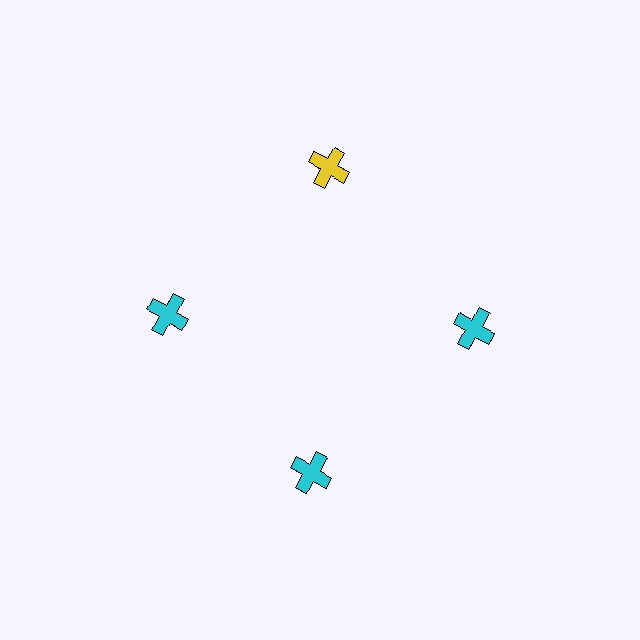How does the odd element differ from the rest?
It has a different color: yellow instead of cyan.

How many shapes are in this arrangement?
There are 4 shapes arranged in a ring pattern.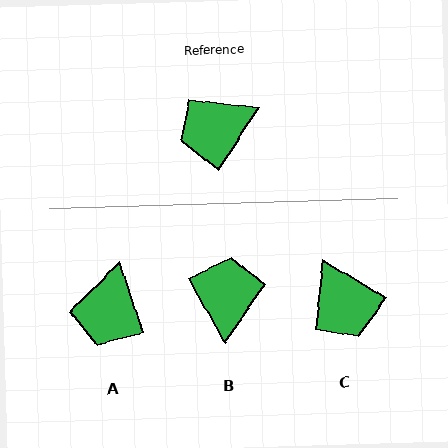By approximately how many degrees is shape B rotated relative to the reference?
Approximately 118 degrees clockwise.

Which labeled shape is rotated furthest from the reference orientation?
B, about 118 degrees away.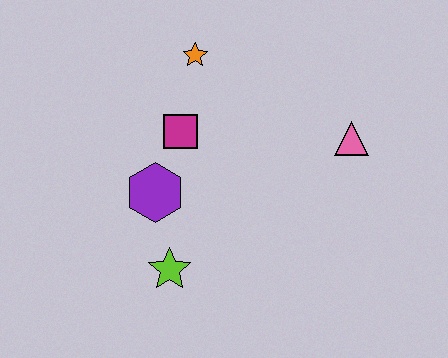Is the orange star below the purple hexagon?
No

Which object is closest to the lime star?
The purple hexagon is closest to the lime star.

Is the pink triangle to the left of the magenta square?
No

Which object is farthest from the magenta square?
The pink triangle is farthest from the magenta square.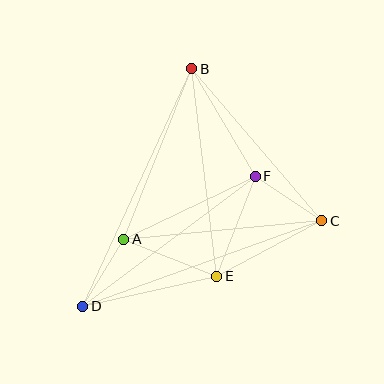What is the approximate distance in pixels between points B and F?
The distance between B and F is approximately 124 pixels.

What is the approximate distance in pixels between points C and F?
The distance between C and F is approximately 80 pixels.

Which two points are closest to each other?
Points A and D are closest to each other.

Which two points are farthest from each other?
Points B and D are farthest from each other.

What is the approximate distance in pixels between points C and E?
The distance between C and E is approximately 119 pixels.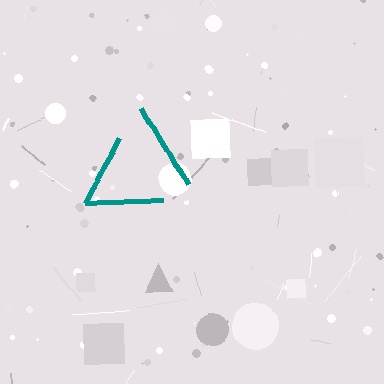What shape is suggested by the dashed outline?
The dashed outline suggests a triangle.